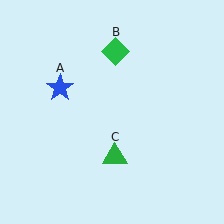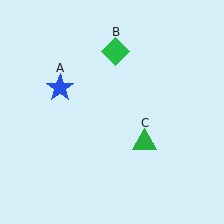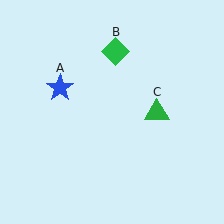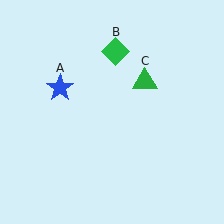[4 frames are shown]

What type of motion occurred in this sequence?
The green triangle (object C) rotated counterclockwise around the center of the scene.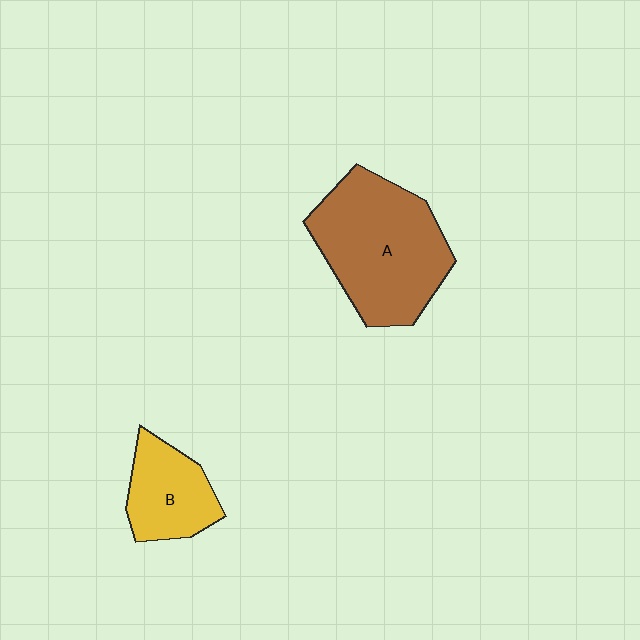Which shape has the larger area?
Shape A (brown).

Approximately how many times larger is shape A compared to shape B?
Approximately 2.1 times.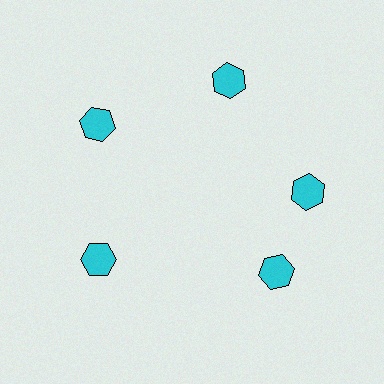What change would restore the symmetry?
The symmetry would be restored by rotating it back into even spacing with its neighbors so that all 5 hexagons sit at equal angles and equal distance from the center.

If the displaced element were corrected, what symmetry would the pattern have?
It would have 5-fold rotational symmetry — the pattern would map onto itself every 72 degrees.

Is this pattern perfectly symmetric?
No. The 5 cyan hexagons are arranged in a ring, but one element near the 5 o'clock position is rotated out of alignment along the ring, breaking the 5-fold rotational symmetry.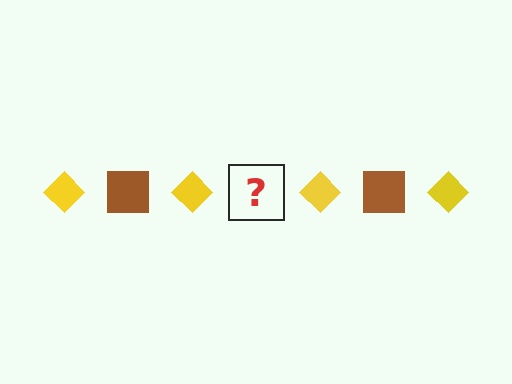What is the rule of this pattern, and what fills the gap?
The rule is that the pattern alternates between yellow diamond and brown square. The gap should be filled with a brown square.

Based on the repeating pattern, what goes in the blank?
The blank should be a brown square.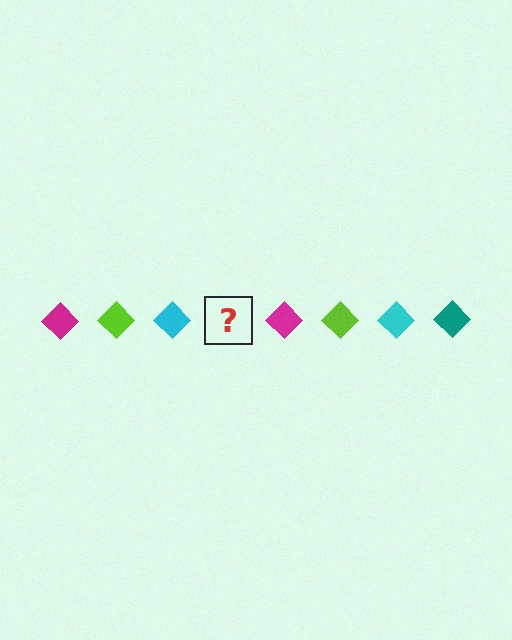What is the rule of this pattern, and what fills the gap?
The rule is that the pattern cycles through magenta, lime, cyan, teal diamonds. The gap should be filled with a teal diamond.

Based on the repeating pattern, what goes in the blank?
The blank should be a teal diamond.